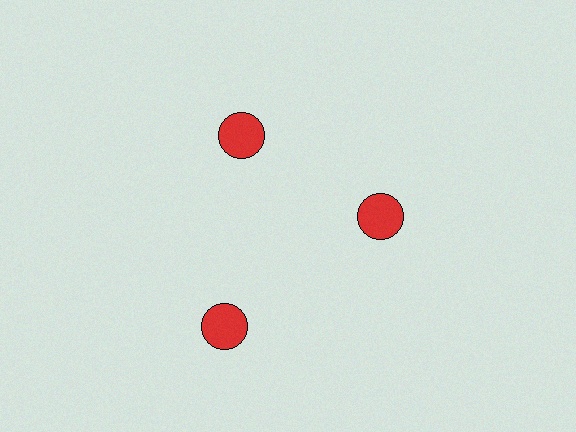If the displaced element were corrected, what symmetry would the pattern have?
It would have 3-fold rotational symmetry — the pattern would map onto itself every 120 degrees.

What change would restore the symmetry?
The symmetry would be restored by moving it inward, back onto the ring so that all 3 circles sit at equal angles and equal distance from the center.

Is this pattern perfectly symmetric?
No. The 3 red circles are arranged in a ring, but one element near the 7 o'clock position is pushed outward from the center, breaking the 3-fold rotational symmetry.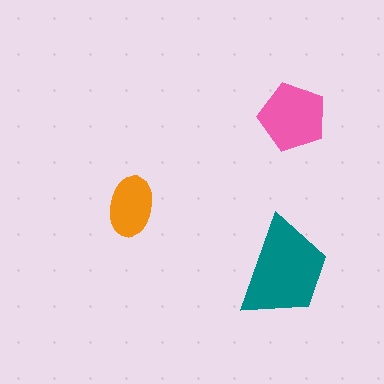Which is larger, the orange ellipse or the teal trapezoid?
The teal trapezoid.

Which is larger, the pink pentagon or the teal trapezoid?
The teal trapezoid.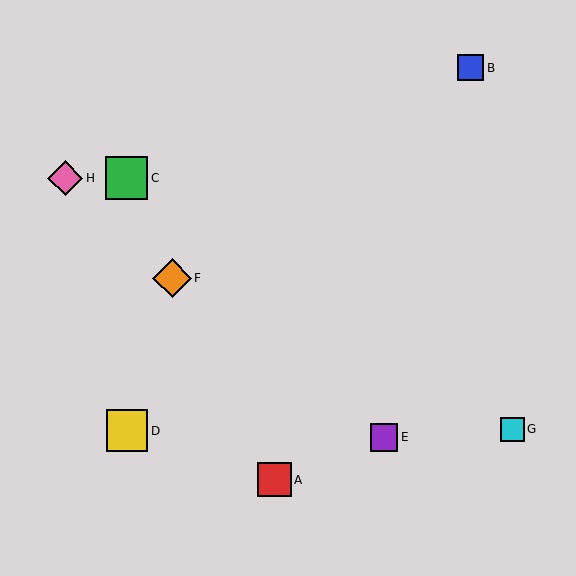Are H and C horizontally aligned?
Yes, both are at y≈178.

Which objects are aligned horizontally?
Objects C, H are aligned horizontally.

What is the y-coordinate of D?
Object D is at y≈431.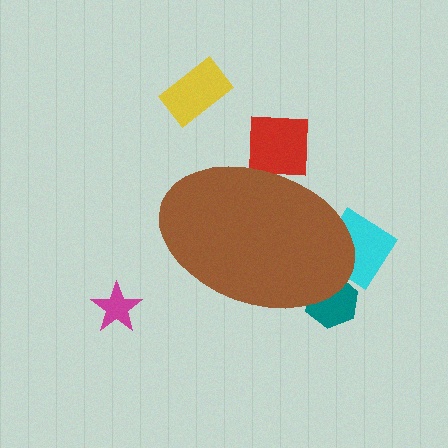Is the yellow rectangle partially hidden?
No, the yellow rectangle is fully visible.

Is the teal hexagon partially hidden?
Yes, the teal hexagon is partially hidden behind the brown ellipse.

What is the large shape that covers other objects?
A brown ellipse.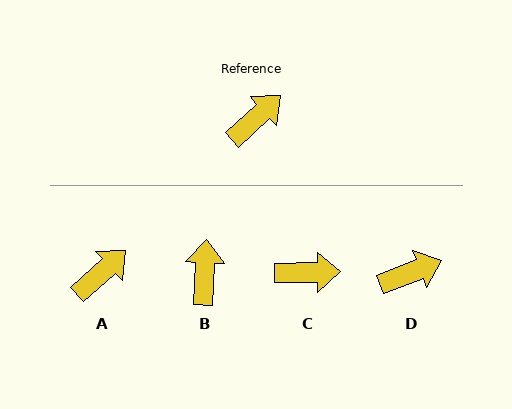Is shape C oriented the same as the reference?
No, it is off by about 41 degrees.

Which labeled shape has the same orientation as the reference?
A.